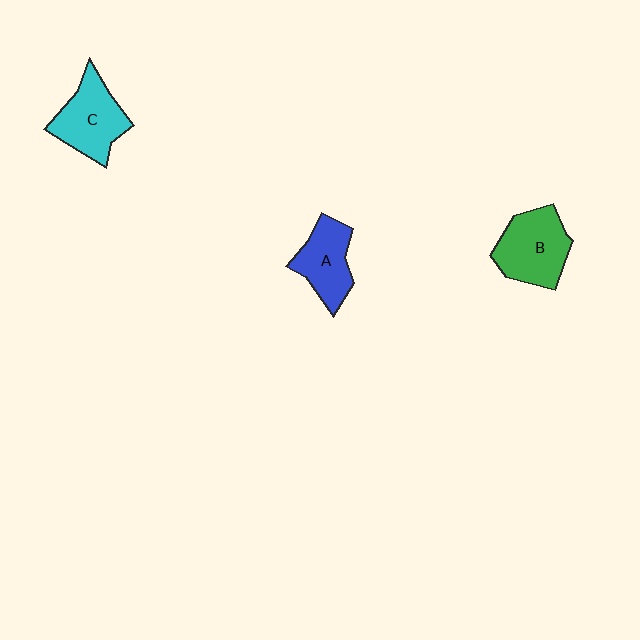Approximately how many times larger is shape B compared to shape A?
Approximately 1.3 times.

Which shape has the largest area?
Shape B (green).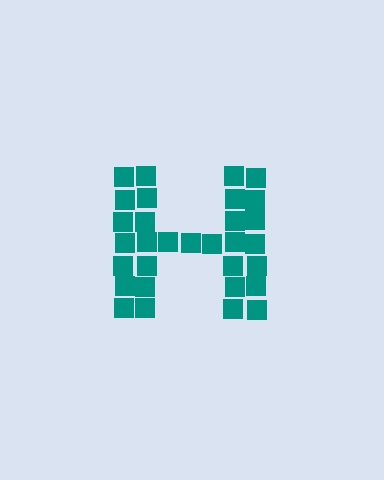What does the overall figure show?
The overall figure shows the letter H.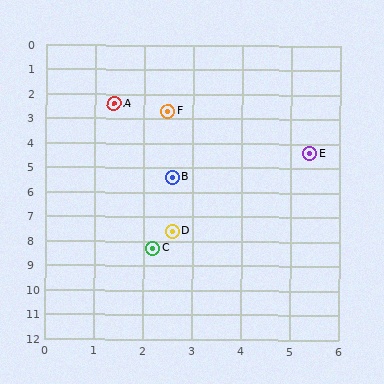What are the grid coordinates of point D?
Point D is at approximately (2.6, 7.6).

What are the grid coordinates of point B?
Point B is at approximately (2.6, 5.4).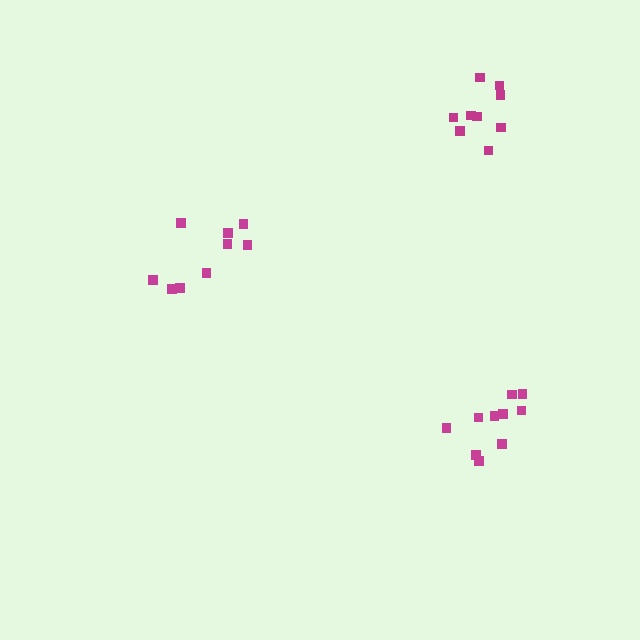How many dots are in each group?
Group 1: 10 dots, Group 2: 9 dots, Group 3: 9 dots (28 total).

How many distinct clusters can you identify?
There are 3 distinct clusters.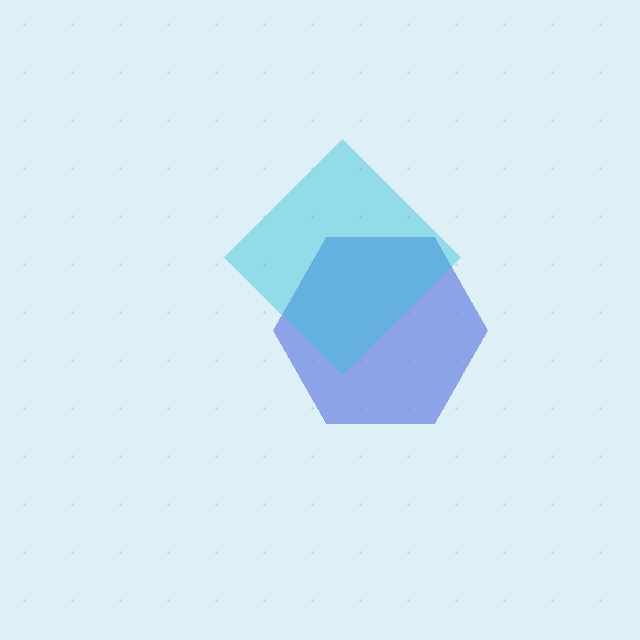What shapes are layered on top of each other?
The layered shapes are: a blue hexagon, a cyan diamond.